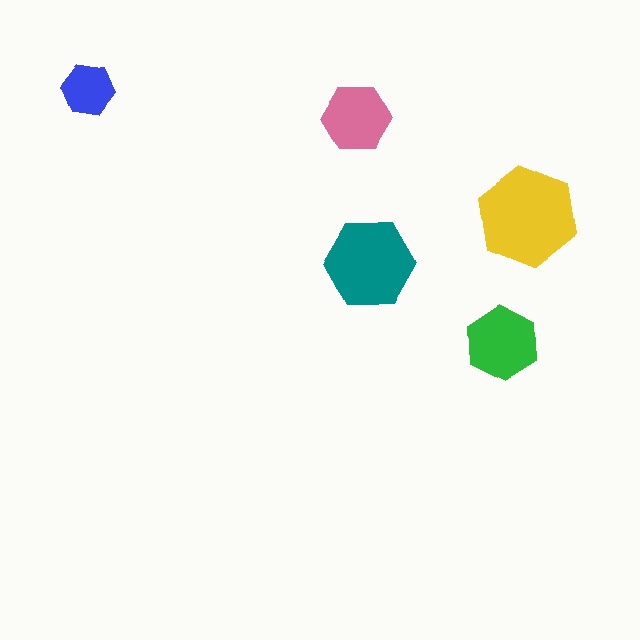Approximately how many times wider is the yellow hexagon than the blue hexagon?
About 2 times wider.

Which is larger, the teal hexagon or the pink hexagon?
The teal one.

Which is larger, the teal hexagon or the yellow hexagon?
The yellow one.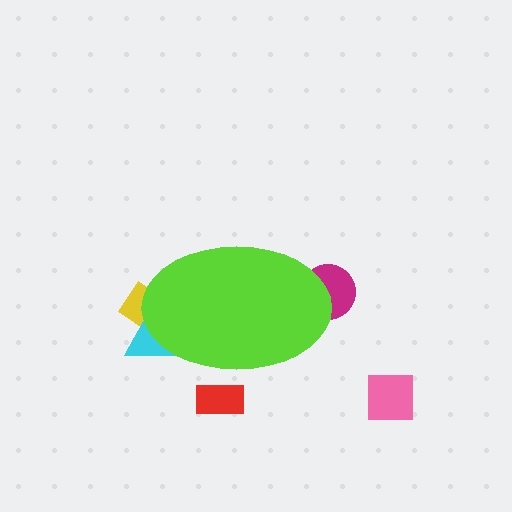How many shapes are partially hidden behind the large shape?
4 shapes are partially hidden.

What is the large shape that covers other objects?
A lime ellipse.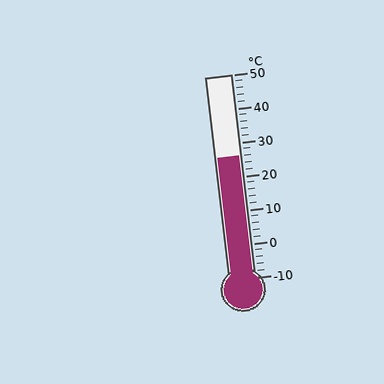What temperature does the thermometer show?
The thermometer shows approximately 26°C.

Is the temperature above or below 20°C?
The temperature is above 20°C.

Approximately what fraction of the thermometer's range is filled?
The thermometer is filled to approximately 60% of its range.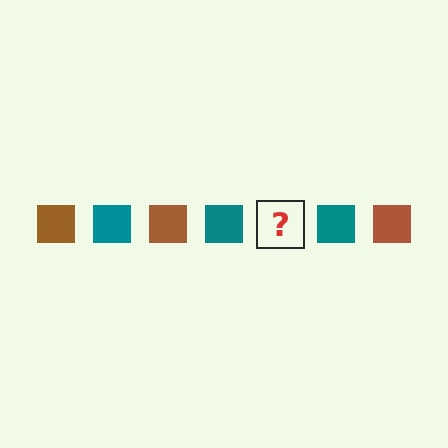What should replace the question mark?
The question mark should be replaced with a brown square.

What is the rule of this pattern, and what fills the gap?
The rule is that the pattern cycles through brown, teal squares. The gap should be filled with a brown square.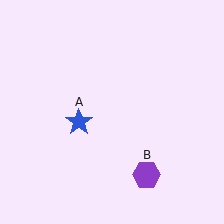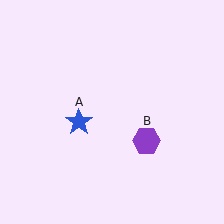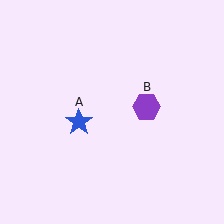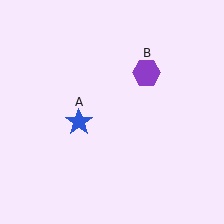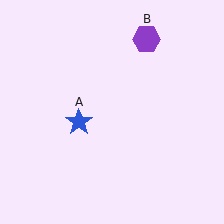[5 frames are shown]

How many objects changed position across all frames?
1 object changed position: purple hexagon (object B).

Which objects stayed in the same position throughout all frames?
Blue star (object A) remained stationary.